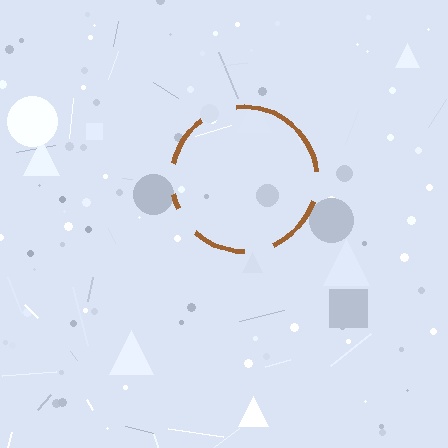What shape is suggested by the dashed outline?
The dashed outline suggests a circle.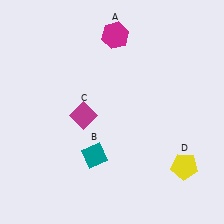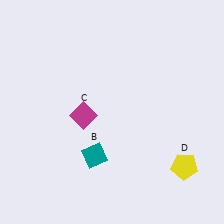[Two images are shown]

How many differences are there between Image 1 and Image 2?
There is 1 difference between the two images.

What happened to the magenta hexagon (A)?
The magenta hexagon (A) was removed in Image 2. It was in the top-right area of Image 1.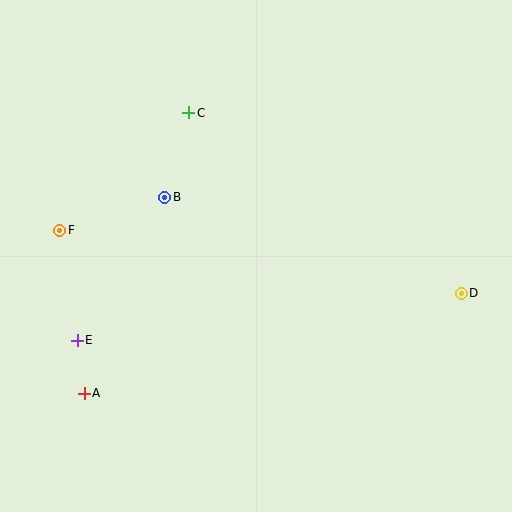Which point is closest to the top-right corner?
Point D is closest to the top-right corner.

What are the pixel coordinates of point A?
Point A is at (84, 393).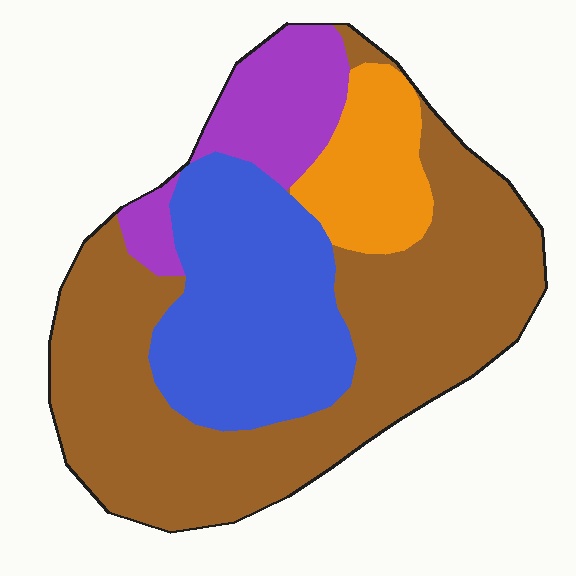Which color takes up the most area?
Brown, at roughly 50%.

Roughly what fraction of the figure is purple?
Purple takes up less than a quarter of the figure.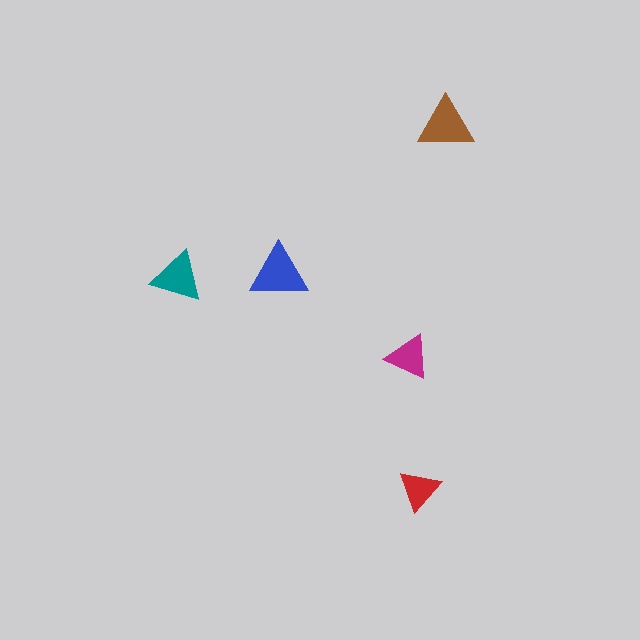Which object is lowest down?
The red triangle is bottommost.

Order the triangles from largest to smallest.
the blue one, the brown one, the teal one, the magenta one, the red one.